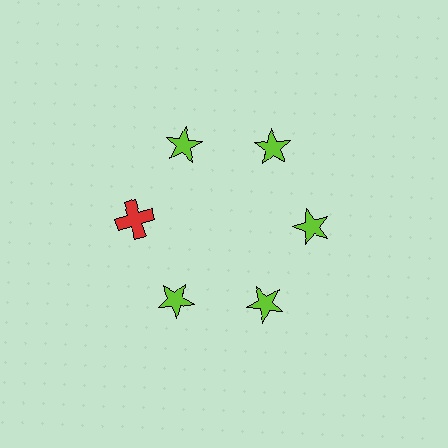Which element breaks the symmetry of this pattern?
The red cross at roughly the 9 o'clock position breaks the symmetry. All other shapes are lime stars.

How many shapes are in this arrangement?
There are 6 shapes arranged in a ring pattern.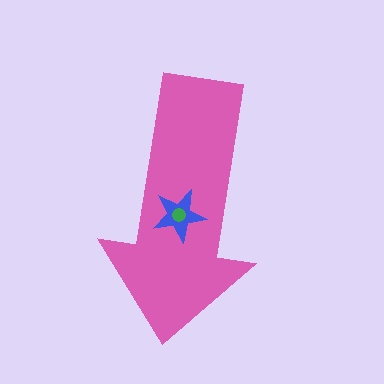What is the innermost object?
The green circle.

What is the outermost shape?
The pink arrow.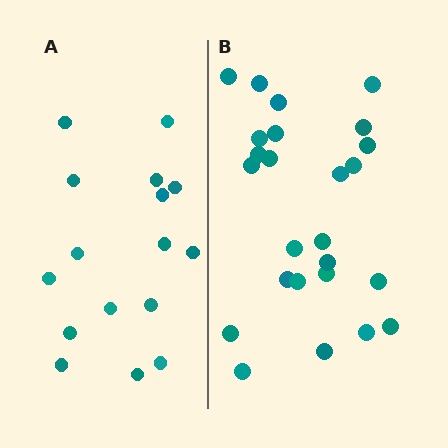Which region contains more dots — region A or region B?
Region B (the right region) has more dots.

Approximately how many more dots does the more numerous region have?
Region B has roughly 8 or so more dots than region A.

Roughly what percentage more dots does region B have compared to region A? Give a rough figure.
About 55% more.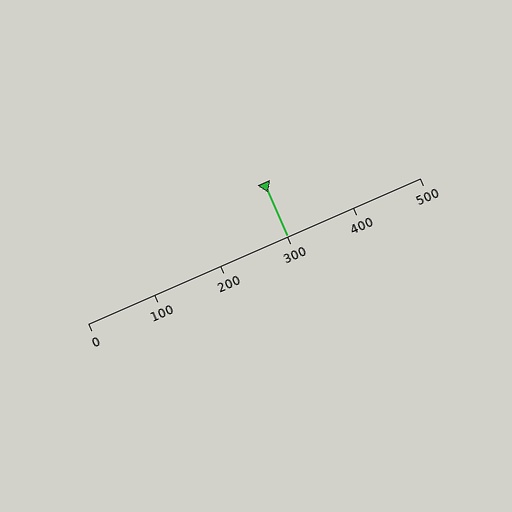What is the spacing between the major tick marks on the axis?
The major ticks are spaced 100 apart.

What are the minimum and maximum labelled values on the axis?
The axis runs from 0 to 500.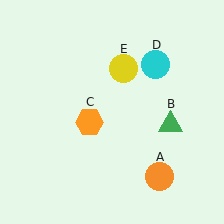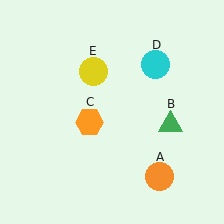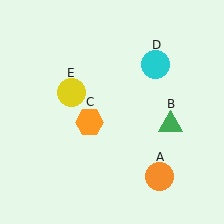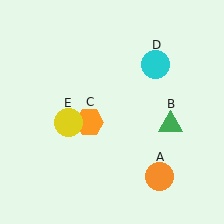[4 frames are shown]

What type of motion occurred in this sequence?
The yellow circle (object E) rotated counterclockwise around the center of the scene.